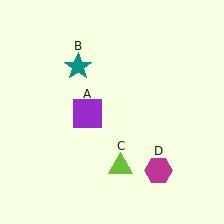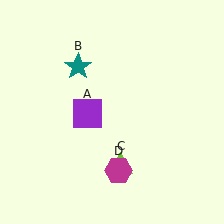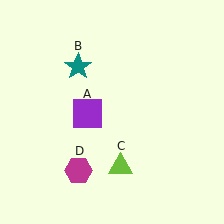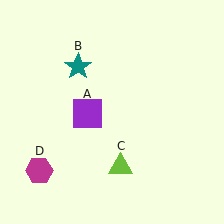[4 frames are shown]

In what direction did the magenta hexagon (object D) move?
The magenta hexagon (object D) moved left.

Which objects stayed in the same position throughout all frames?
Purple square (object A) and teal star (object B) and lime triangle (object C) remained stationary.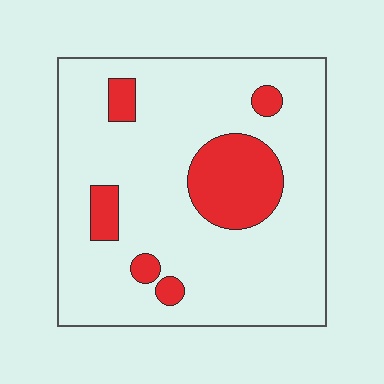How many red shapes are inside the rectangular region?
6.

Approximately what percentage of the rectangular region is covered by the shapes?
Approximately 15%.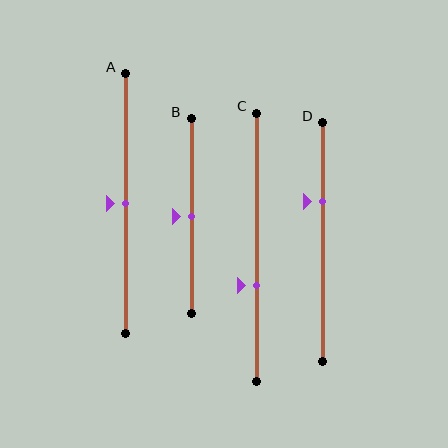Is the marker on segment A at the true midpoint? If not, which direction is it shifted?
Yes, the marker on segment A is at the true midpoint.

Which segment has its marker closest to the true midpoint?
Segment A has its marker closest to the true midpoint.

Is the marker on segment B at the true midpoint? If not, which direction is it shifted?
Yes, the marker on segment B is at the true midpoint.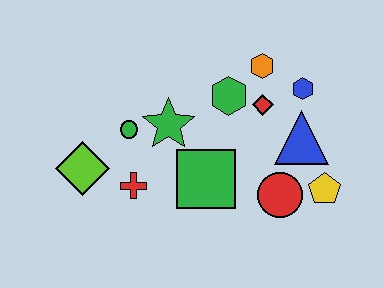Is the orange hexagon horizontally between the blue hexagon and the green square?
Yes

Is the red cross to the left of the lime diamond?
No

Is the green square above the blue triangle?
No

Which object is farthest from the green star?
The yellow pentagon is farthest from the green star.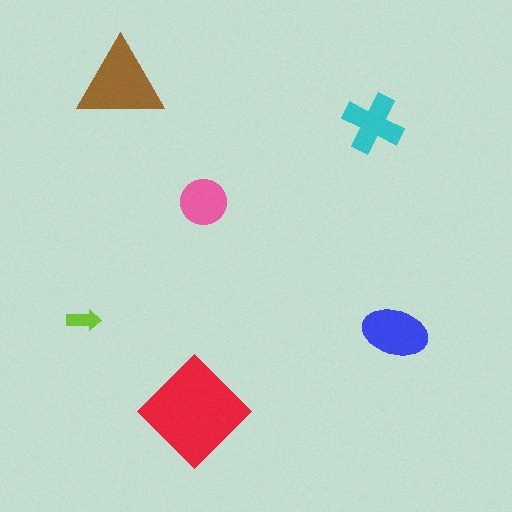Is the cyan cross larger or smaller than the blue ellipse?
Smaller.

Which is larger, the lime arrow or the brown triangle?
The brown triangle.